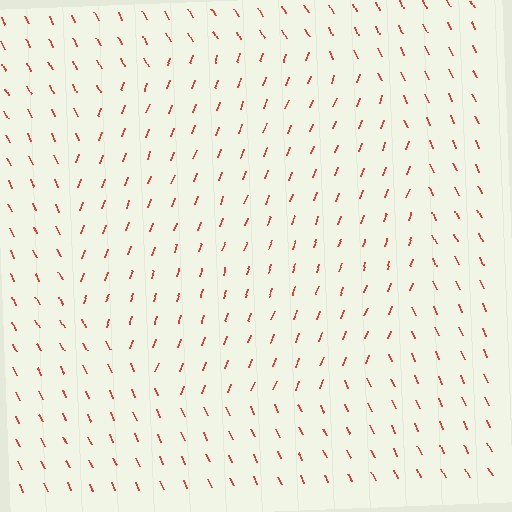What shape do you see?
I see a circle.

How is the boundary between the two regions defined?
The boundary is defined purely by a change in line orientation (approximately 45 degrees difference). All lines are the same color and thickness.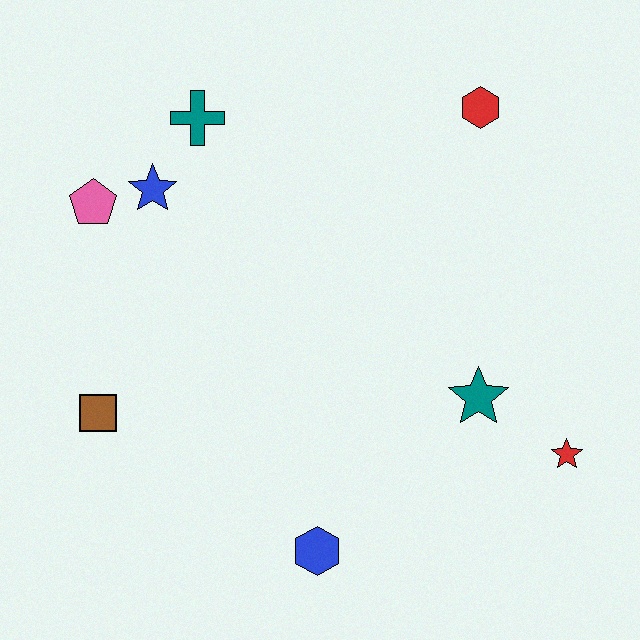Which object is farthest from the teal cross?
The red star is farthest from the teal cross.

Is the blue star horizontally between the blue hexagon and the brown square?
Yes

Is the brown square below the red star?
No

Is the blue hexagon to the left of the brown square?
No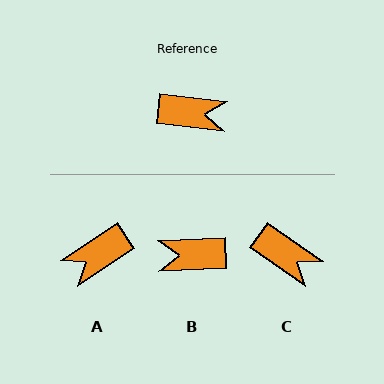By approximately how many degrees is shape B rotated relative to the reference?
Approximately 171 degrees clockwise.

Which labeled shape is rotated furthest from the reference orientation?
B, about 171 degrees away.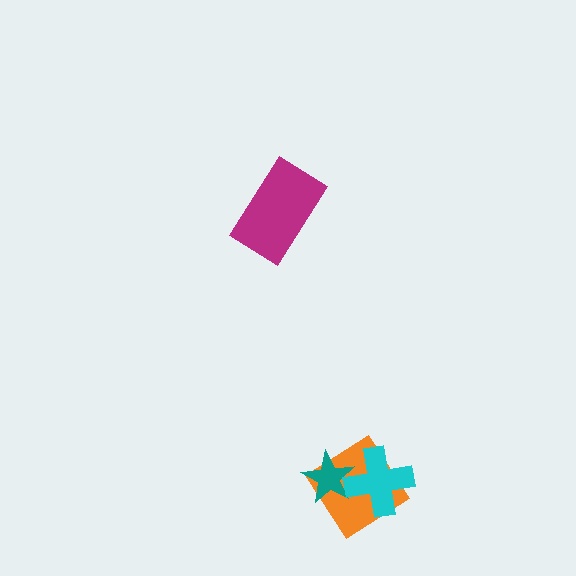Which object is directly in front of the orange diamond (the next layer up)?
The teal star is directly in front of the orange diamond.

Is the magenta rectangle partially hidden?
No, no other shape covers it.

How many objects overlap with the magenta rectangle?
0 objects overlap with the magenta rectangle.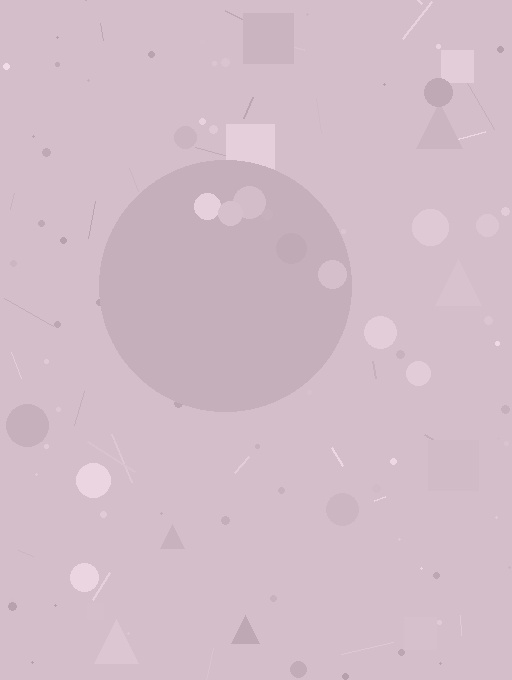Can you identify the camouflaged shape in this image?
The camouflaged shape is a circle.